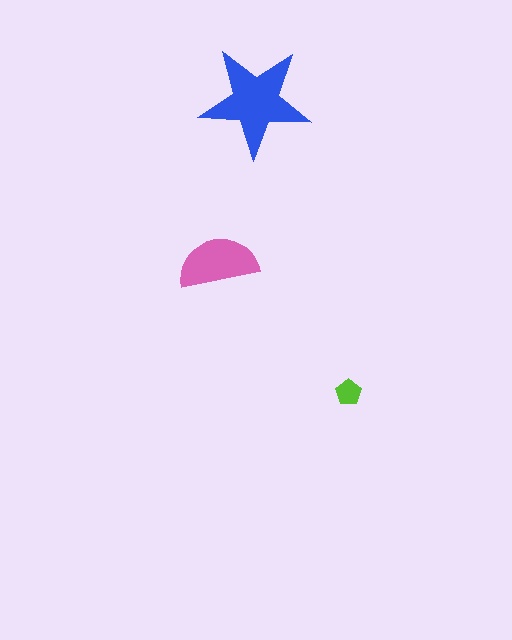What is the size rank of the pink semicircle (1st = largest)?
2nd.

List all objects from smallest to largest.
The lime pentagon, the pink semicircle, the blue star.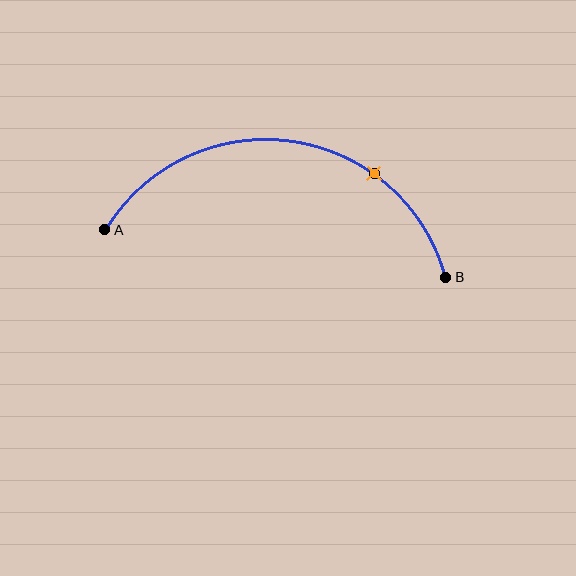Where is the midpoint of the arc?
The arc midpoint is the point on the curve farthest from the straight line joining A and B. It sits above that line.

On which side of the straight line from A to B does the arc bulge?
The arc bulges above the straight line connecting A and B.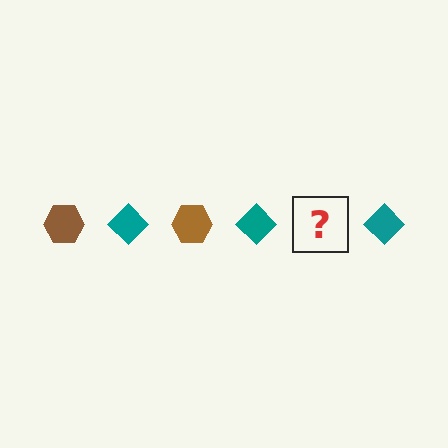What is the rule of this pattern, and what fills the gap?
The rule is that the pattern alternates between brown hexagon and teal diamond. The gap should be filled with a brown hexagon.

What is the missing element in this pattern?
The missing element is a brown hexagon.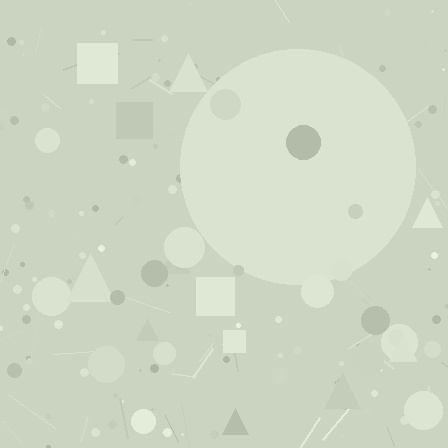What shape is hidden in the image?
A circle is hidden in the image.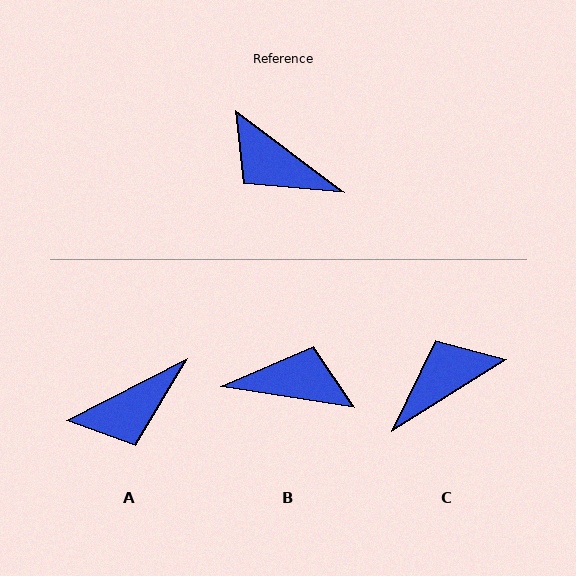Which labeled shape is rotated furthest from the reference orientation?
B, about 152 degrees away.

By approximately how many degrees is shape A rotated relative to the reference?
Approximately 64 degrees counter-clockwise.